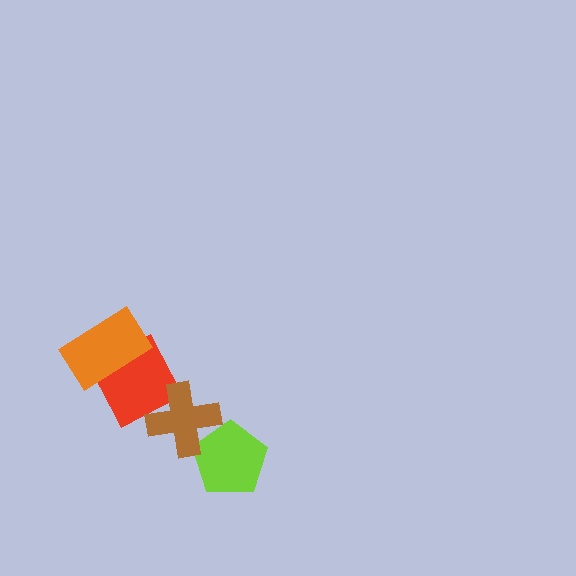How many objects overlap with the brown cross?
2 objects overlap with the brown cross.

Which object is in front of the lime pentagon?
The brown cross is in front of the lime pentagon.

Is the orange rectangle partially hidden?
No, no other shape covers it.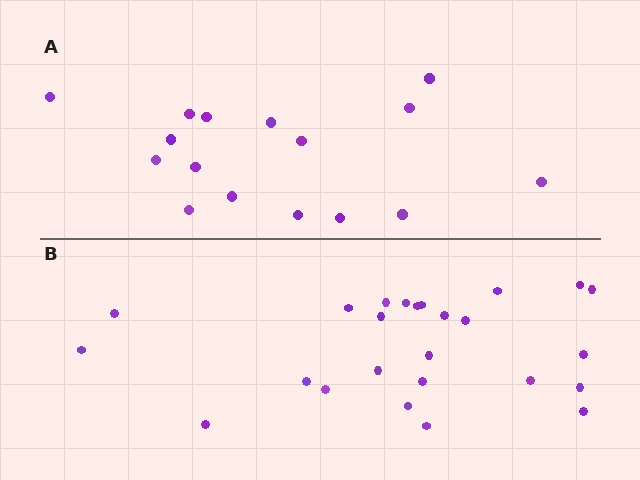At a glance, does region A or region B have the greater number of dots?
Region B (the bottom region) has more dots.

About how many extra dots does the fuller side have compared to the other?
Region B has roughly 8 or so more dots than region A.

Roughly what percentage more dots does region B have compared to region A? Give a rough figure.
About 55% more.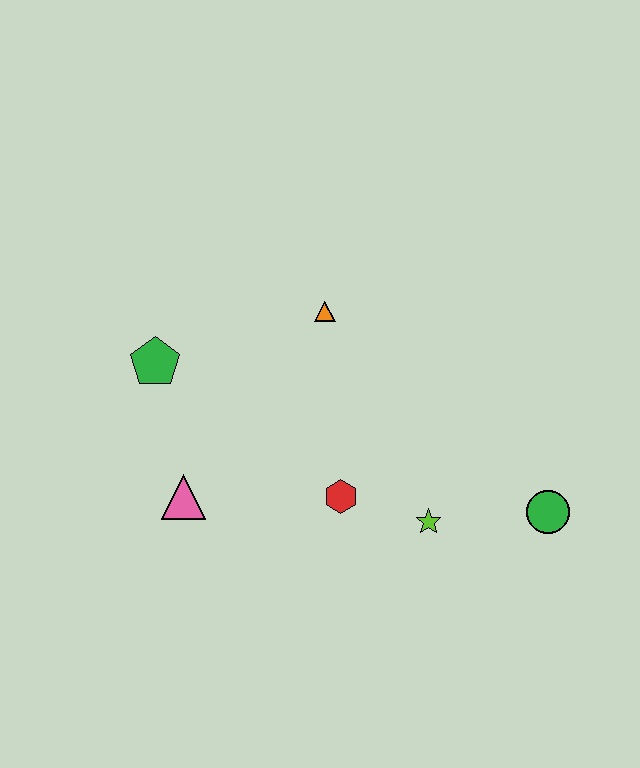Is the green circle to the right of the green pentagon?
Yes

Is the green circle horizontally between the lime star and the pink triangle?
No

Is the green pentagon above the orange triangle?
No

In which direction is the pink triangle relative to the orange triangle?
The pink triangle is below the orange triangle.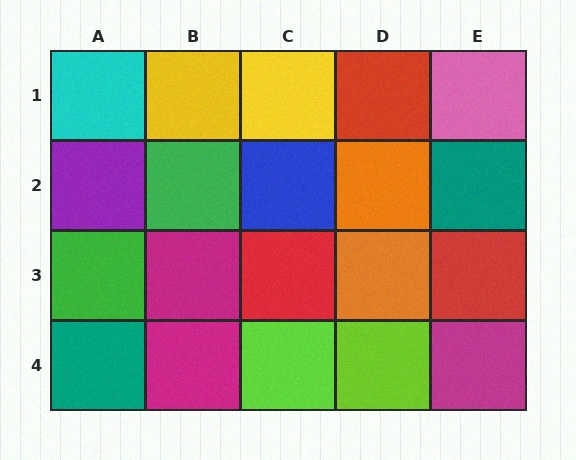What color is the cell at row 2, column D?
Orange.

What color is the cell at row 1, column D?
Red.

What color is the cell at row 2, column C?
Blue.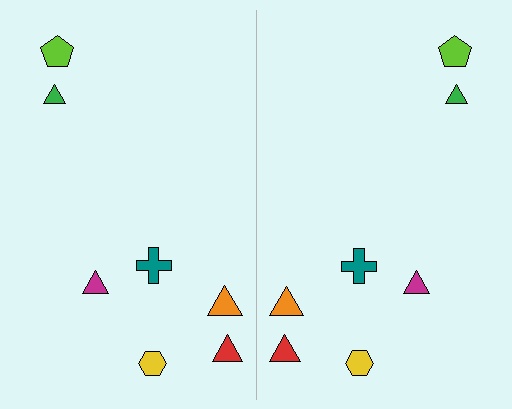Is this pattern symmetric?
Yes, this pattern has bilateral (reflection) symmetry.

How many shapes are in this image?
There are 14 shapes in this image.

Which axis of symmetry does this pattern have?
The pattern has a vertical axis of symmetry running through the center of the image.